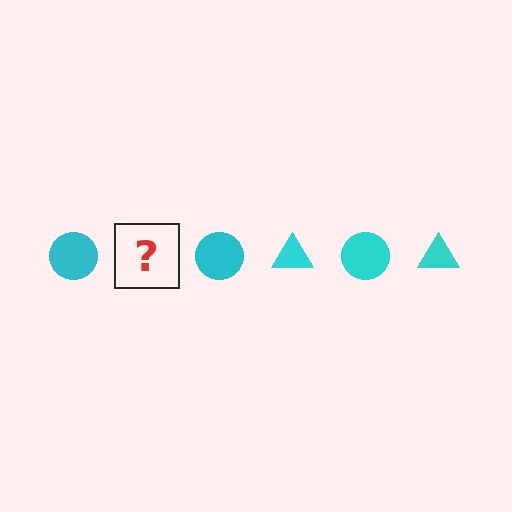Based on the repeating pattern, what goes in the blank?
The blank should be a cyan triangle.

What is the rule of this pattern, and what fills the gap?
The rule is that the pattern cycles through circle, triangle shapes in cyan. The gap should be filled with a cyan triangle.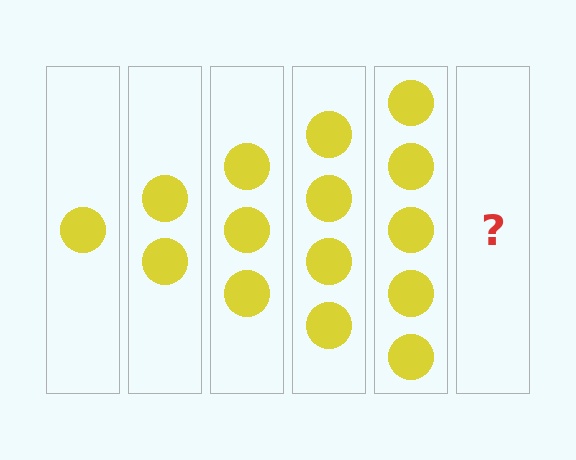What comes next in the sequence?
The next element should be 6 circles.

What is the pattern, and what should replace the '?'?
The pattern is that each step adds one more circle. The '?' should be 6 circles.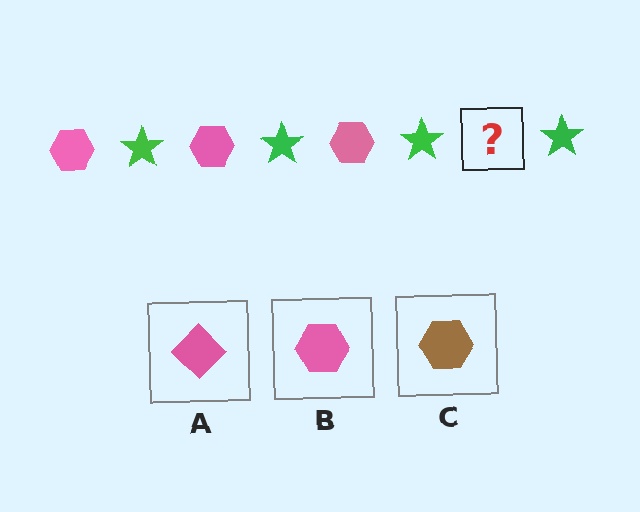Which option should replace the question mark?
Option B.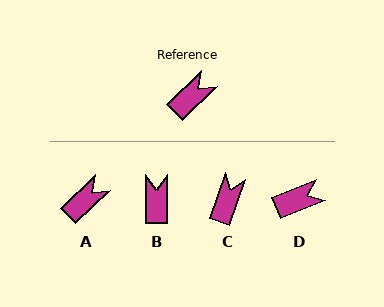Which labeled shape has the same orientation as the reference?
A.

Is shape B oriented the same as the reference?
No, it is off by about 47 degrees.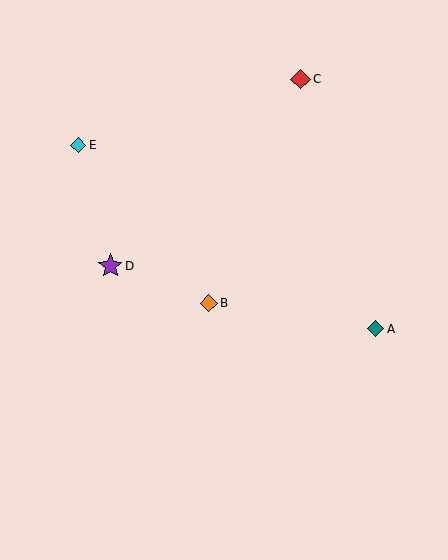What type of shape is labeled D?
Shape D is a purple star.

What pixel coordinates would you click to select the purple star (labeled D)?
Click at (110, 266) to select the purple star D.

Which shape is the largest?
The purple star (labeled D) is the largest.